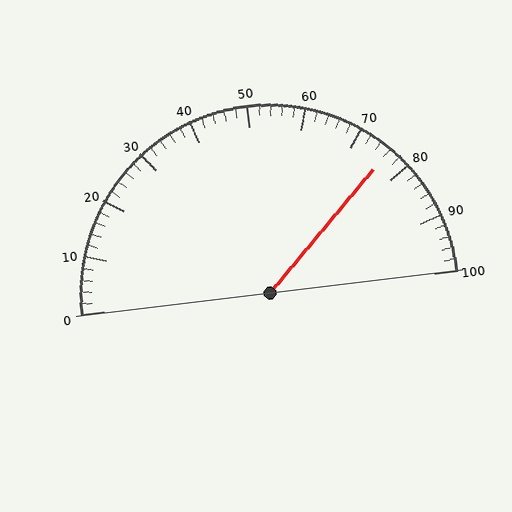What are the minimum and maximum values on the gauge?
The gauge ranges from 0 to 100.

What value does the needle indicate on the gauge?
The needle indicates approximately 76.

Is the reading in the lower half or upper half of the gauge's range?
The reading is in the upper half of the range (0 to 100).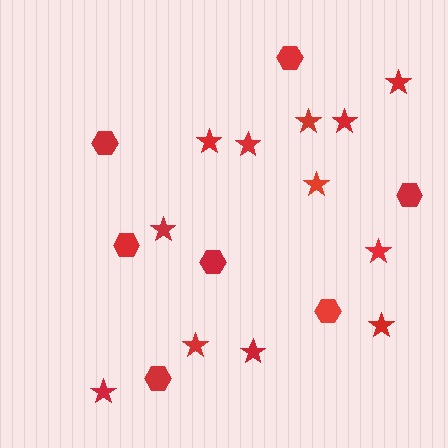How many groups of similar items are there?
There are 2 groups: one group of stars (12) and one group of hexagons (7).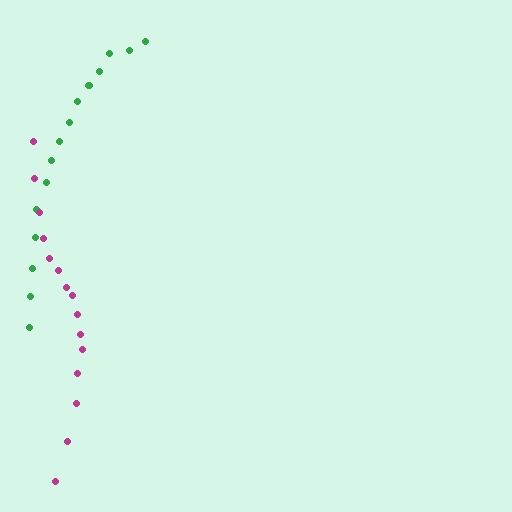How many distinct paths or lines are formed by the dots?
There are 2 distinct paths.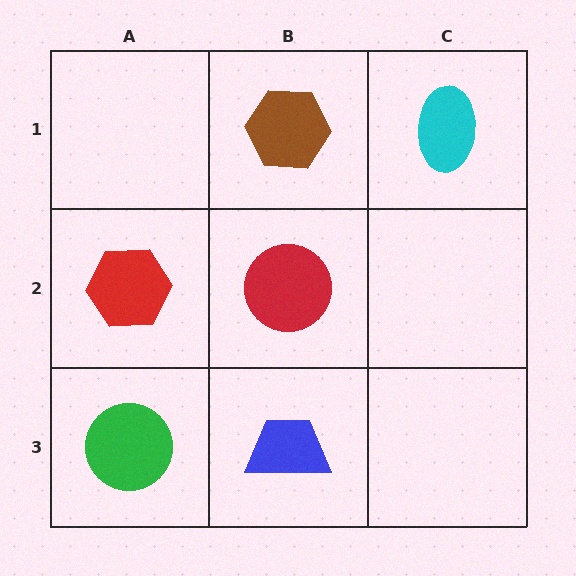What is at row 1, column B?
A brown hexagon.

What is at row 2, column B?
A red circle.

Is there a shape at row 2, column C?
No, that cell is empty.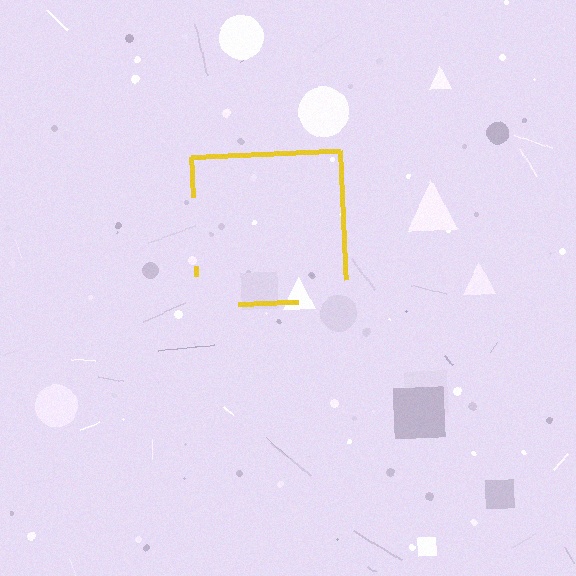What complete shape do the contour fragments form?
The contour fragments form a square.